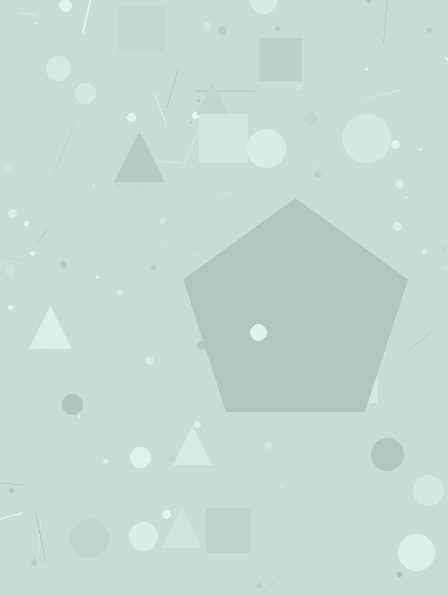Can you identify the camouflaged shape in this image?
The camouflaged shape is a pentagon.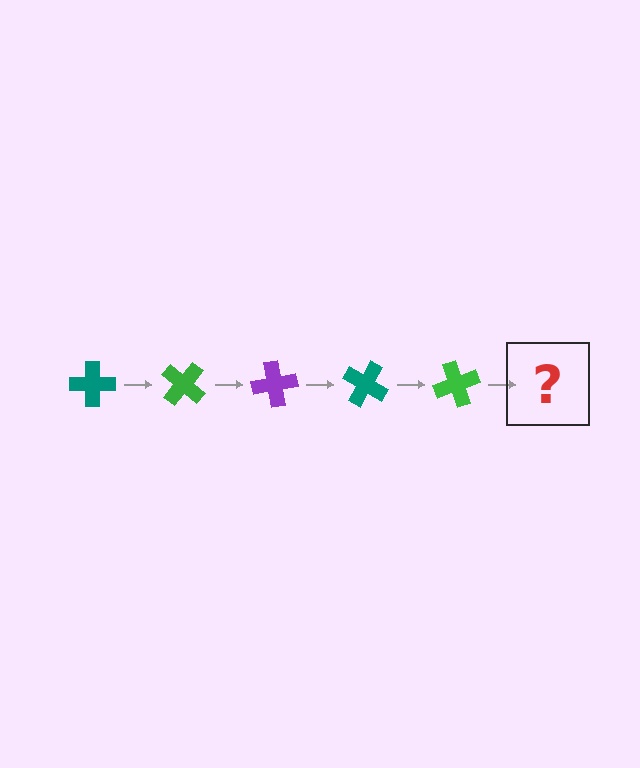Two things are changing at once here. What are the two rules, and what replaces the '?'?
The two rules are that it rotates 40 degrees each step and the color cycles through teal, green, and purple. The '?' should be a purple cross, rotated 200 degrees from the start.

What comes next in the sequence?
The next element should be a purple cross, rotated 200 degrees from the start.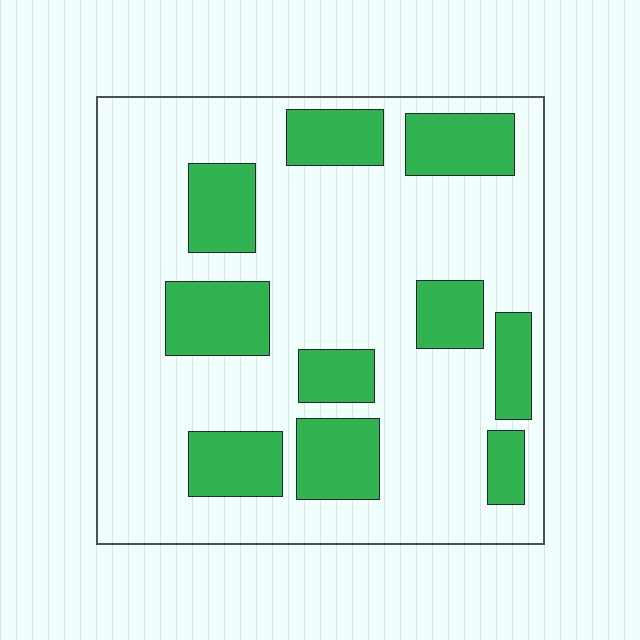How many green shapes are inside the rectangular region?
10.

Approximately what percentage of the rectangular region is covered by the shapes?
Approximately 25%.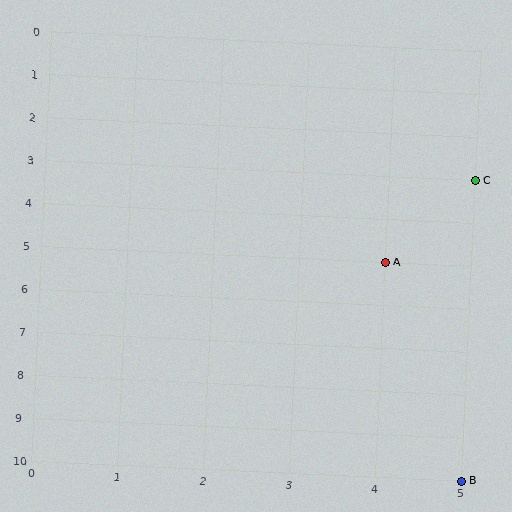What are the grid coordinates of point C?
Point C is at grid coordinates (5, 3).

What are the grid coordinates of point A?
Point A is at grid coordinates (4, 5).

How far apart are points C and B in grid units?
Points C and B are 7 rows apart.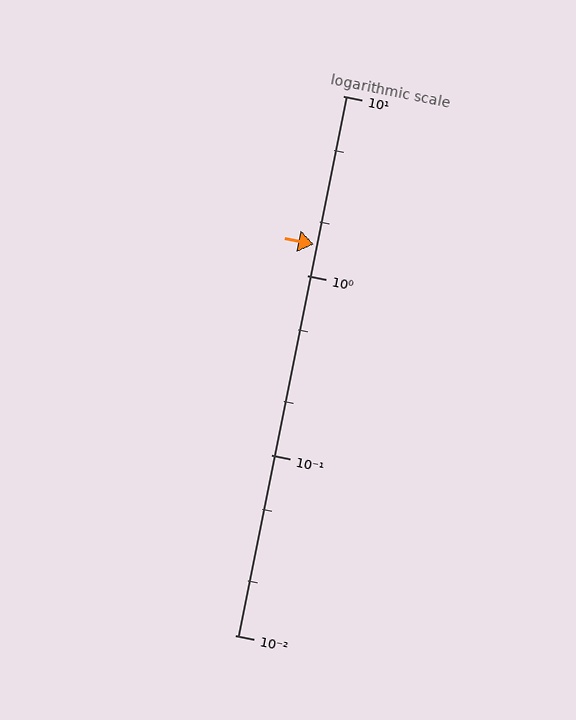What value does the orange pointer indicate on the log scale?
The pointer indicates approximately 1.5.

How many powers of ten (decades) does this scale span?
The scale spans 3 decades, from 0.01 to 10.